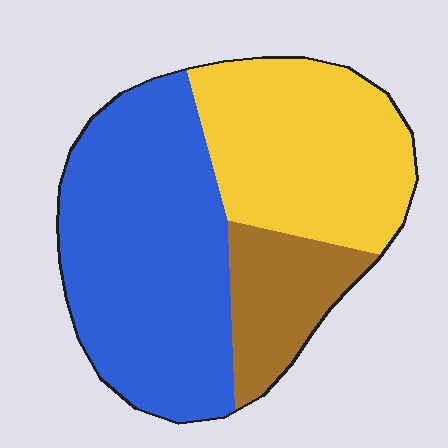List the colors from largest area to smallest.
From largest to smallest: blue, yellow, brown.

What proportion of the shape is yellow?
Yellow covers roughly 35% of the shape.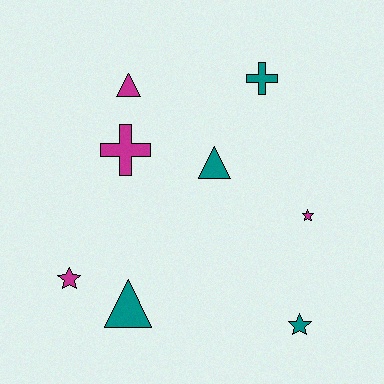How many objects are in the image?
There are 8 objects.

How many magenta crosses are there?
There is 1 magenta cross.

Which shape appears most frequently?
Star, with 3 objects.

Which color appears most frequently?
Teal, with 4 objects.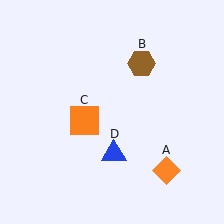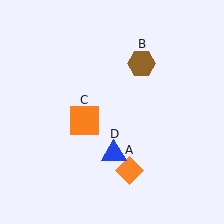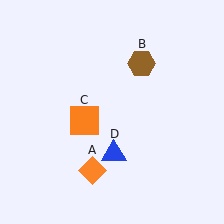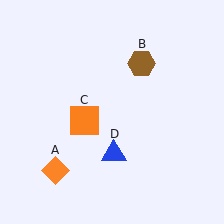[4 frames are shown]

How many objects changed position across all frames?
1 object changed position: orange diamond (object A).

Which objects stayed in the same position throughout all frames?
Brown hexagon (object B) and orange square (object C) and blue triangle (object D) remained stationary.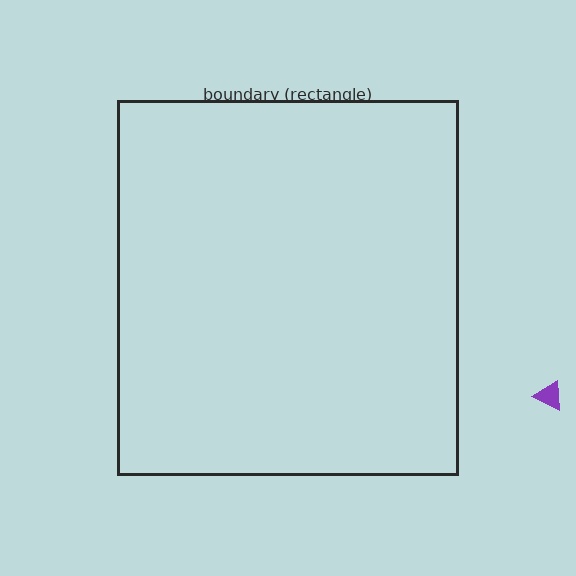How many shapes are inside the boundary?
0 inside, 1 outside.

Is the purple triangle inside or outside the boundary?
Outside.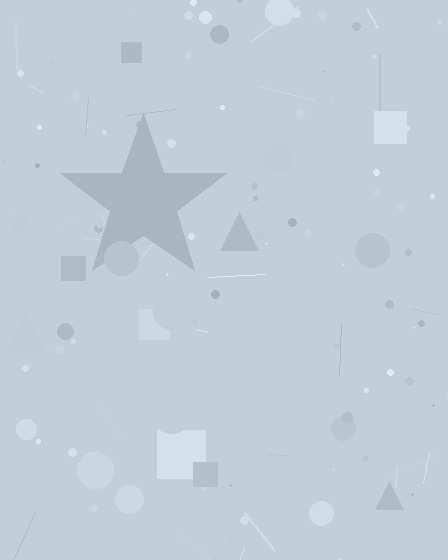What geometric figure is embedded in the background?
A star is embedded in the background.